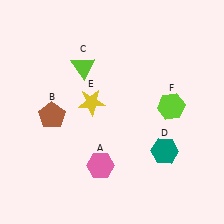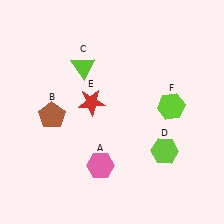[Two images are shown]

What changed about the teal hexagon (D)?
In Image 1, D is teal. In Image 2, it changed to lime.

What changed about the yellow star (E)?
In Image 1, E is yellow. In Image 2, it changed to red.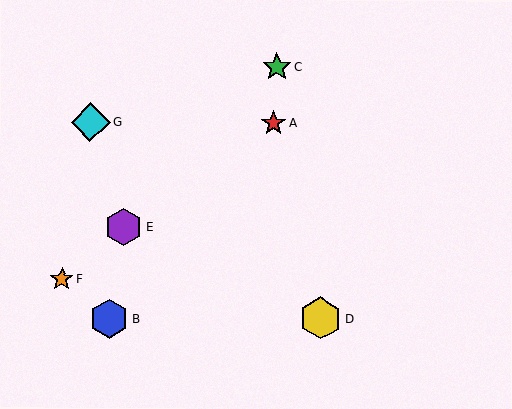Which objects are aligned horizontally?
Objects A, G are aligned horizontally.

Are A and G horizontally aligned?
Yes, both are at y≈123.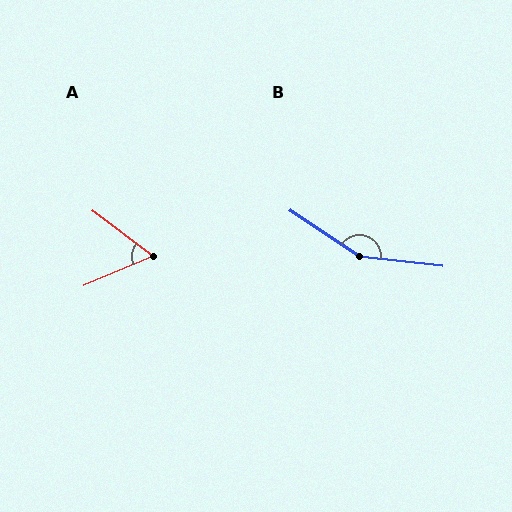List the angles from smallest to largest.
A (60°), B (153°).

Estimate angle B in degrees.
Approximately 153 degrees.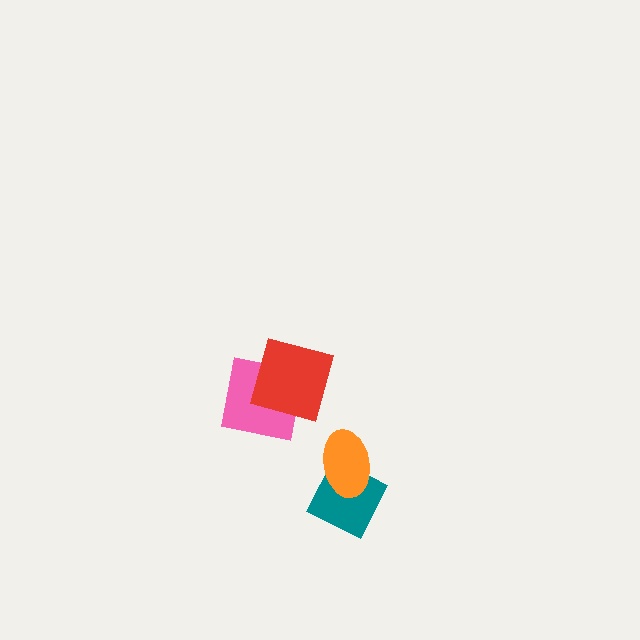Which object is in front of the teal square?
The orange ellipse is in front of the teal square.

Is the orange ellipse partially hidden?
No, no other shape covers it.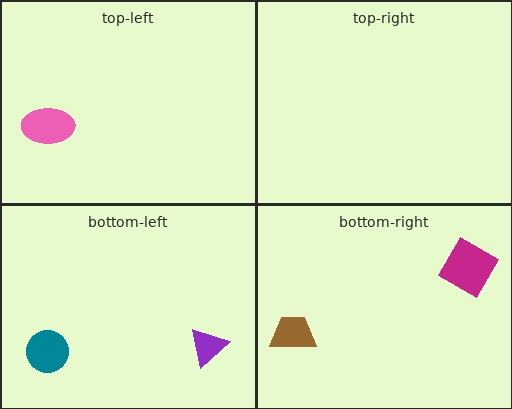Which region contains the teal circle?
The bottom-left region.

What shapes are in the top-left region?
The pink ellipse.